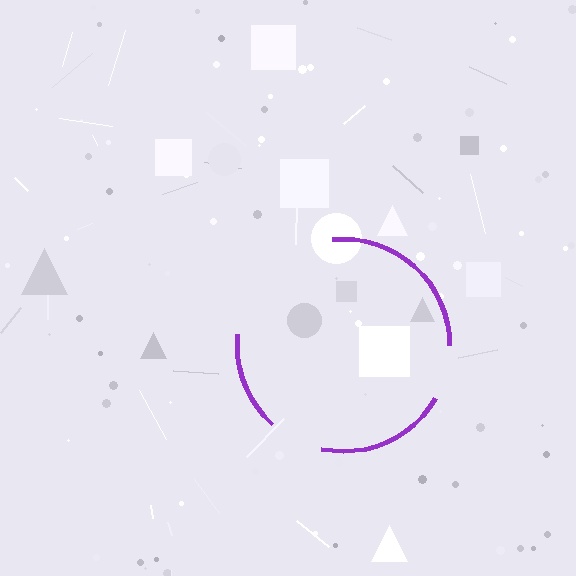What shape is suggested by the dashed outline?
The dashed outline suggests a circle.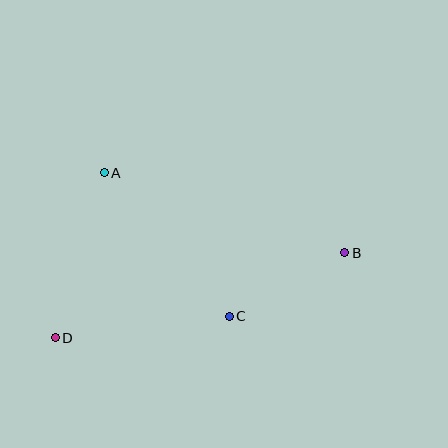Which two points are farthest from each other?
Points B and D are farthest from each other.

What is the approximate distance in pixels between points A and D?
The distance between A and D is approximately 172 pixels.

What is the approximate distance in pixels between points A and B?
The distance between A and B is approximately 253 pixels.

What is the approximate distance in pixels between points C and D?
The distance between C and D is approximately 175 pixels.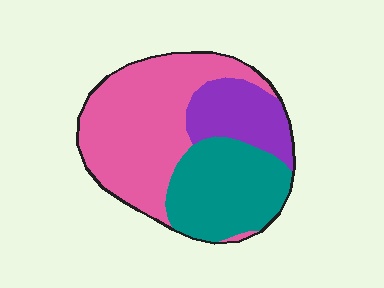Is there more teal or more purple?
Teal.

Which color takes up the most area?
Pink, at roughly 50%.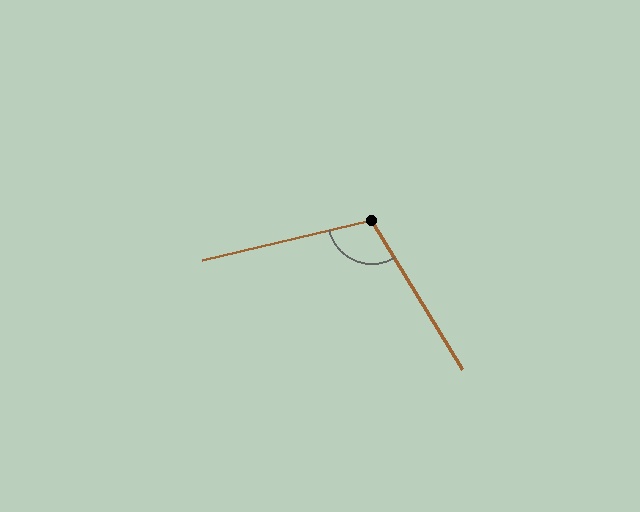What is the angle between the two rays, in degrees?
Approximately 108 degrees.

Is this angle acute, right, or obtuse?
It is obtuse.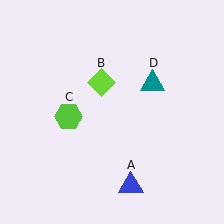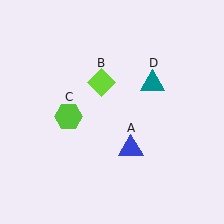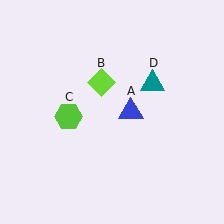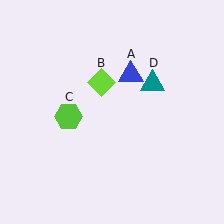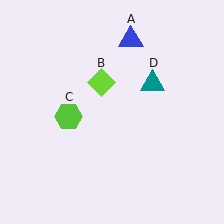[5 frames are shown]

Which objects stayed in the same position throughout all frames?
Lime diamond (object B) and lime hexagon (object C) and teal triangle (object D) remained stationary.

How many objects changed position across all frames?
1 object changed position: blue triangle (object A).